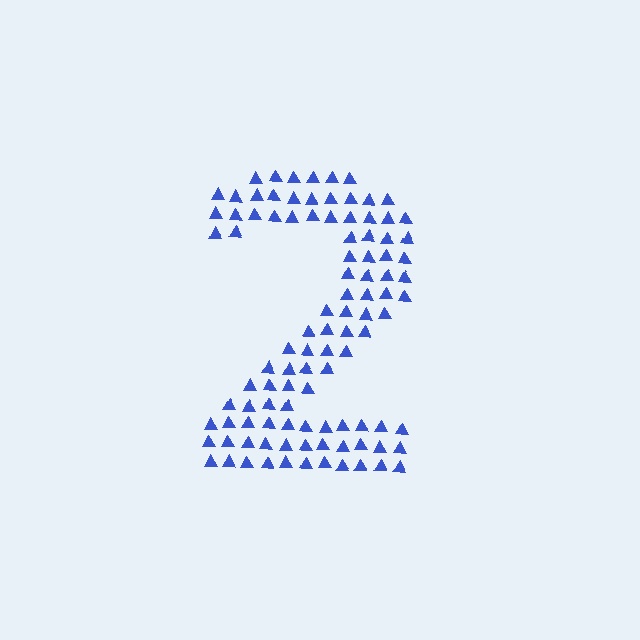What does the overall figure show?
The overall figure shows the digit 2.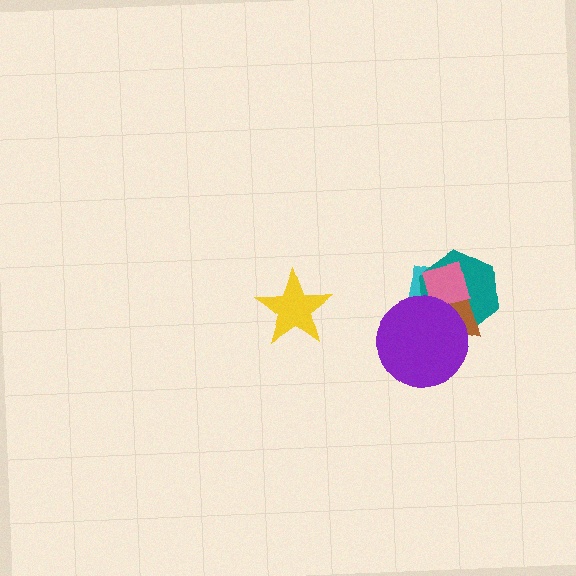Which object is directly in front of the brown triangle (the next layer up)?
The pink square is directly in front of the brown triangle.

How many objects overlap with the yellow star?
0 objects overlap with the yellow star.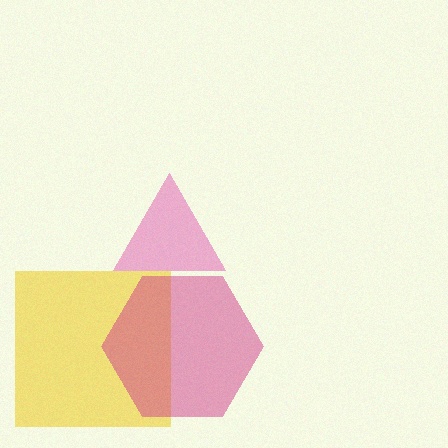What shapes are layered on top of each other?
The layered shapes are: a pink triangle, a yellow square, a magenta hexagon.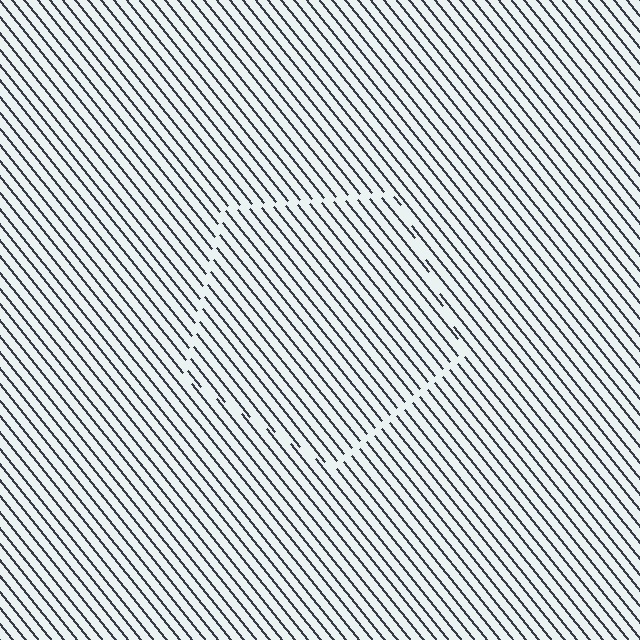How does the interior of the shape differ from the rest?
The interior of the shape contains the same grating, shifted by half a period — the contour is defined by the phase discontinuity where line-ends from the inner and outer gratings abut.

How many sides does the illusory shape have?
5 sides — the line-ends trace a pentagon.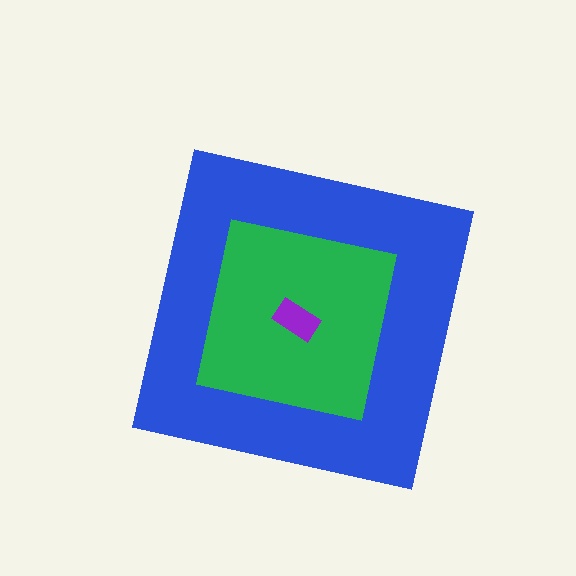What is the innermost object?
The purple rectangle.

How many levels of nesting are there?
3.